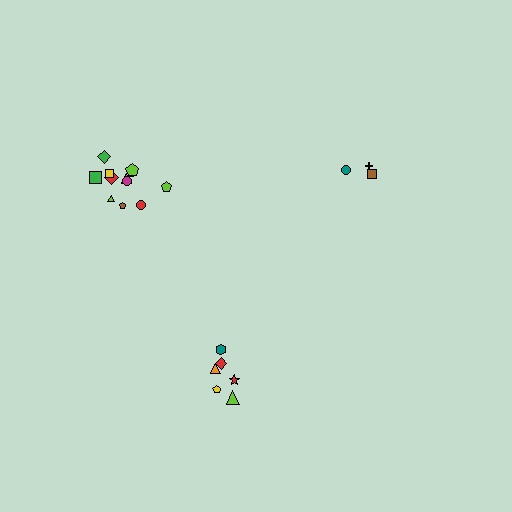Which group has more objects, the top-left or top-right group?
The top-left group.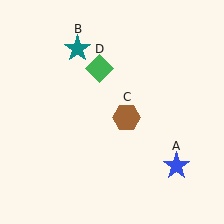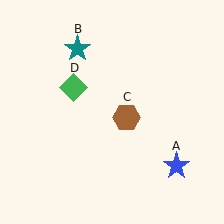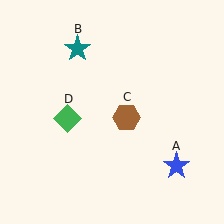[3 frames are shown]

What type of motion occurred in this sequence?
The green diamond (object D) rotated counterclockwise around the center of the scene.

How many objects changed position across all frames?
1 object changed position: green diamond (object D).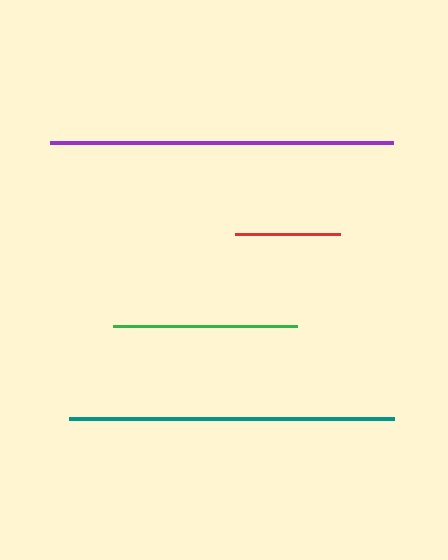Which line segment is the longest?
The purple line is the longest at approximately 343 pixels.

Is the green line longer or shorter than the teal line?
The teal line is longer than the green line.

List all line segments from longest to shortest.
From longest to shortest: purple, teal, green, red.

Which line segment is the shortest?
The red line is the shortest at approximately 105 pixels.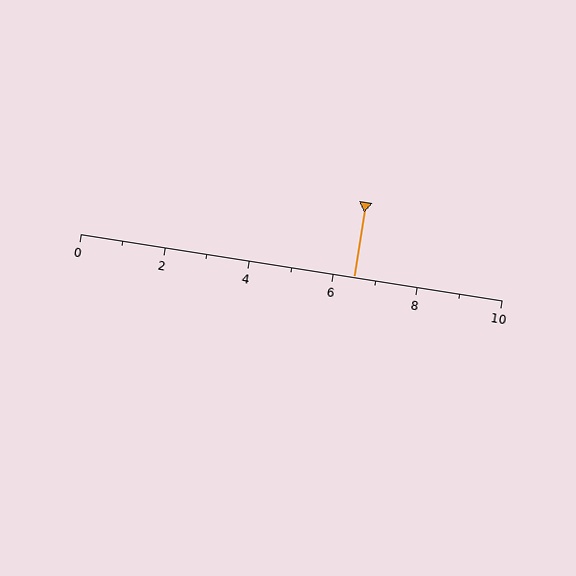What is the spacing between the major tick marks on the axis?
The major ticks are spaced 2 apart.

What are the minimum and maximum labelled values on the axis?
The axis runs from 0 to 10.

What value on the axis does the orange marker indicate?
The marker indicates approximately 6.5.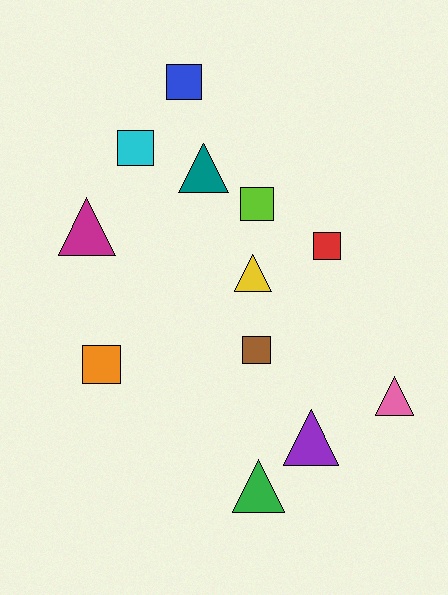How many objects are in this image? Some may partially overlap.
There are 12 objects.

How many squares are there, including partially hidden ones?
There are 6 squares.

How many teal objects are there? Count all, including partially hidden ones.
There is 1 teal object.